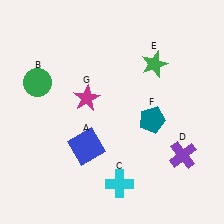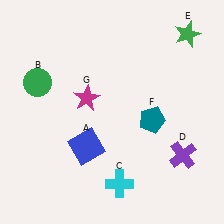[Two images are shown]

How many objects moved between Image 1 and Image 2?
1 object moved between the two images.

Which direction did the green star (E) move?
The green star (E) moved right.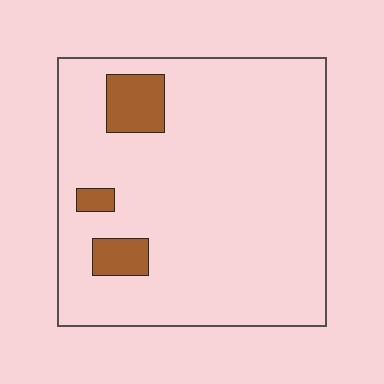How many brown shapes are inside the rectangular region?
3.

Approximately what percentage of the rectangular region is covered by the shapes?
Approximately 10%.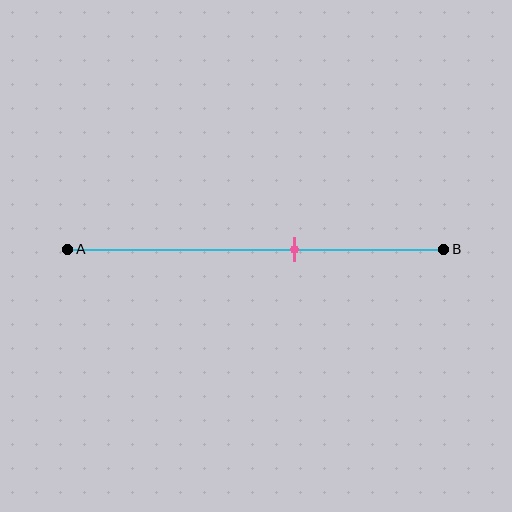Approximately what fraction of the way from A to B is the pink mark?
The pink mark is approximately 60% of the way from A to B.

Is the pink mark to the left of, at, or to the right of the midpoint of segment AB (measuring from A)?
The pink mark is to the right of the midpoint of segment AB.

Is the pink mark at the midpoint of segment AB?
No, the mark is at about 60% from A, not at the 50% midpoint.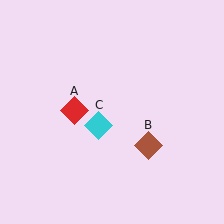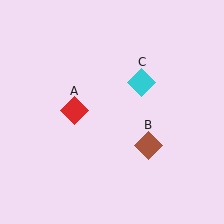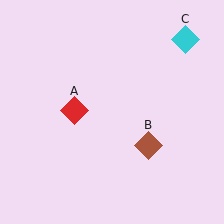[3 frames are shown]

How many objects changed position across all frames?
1 object changed position: cyan diamond (object C).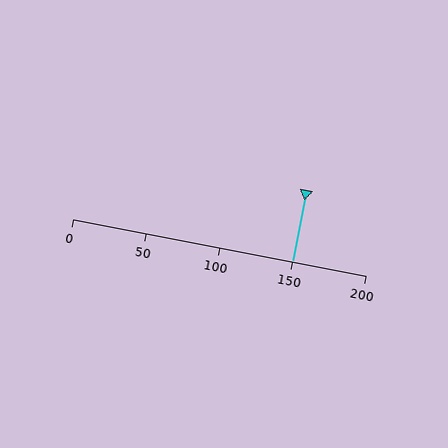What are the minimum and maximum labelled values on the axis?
The axis runs from 0 to 200.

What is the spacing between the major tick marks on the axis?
The major ticks are spaced 50 apart.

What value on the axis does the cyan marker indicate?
The marker indicates approximately 150.